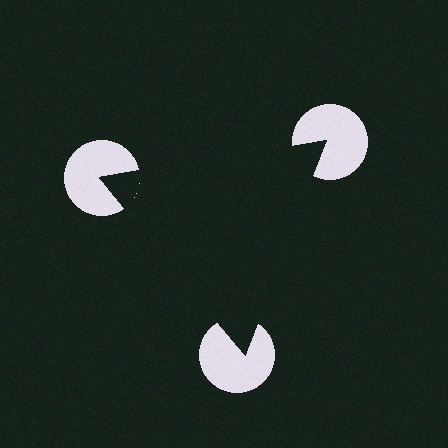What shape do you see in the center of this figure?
An illusory triangle — its edges are inferred from the aligned wedge cuts in the pac-man discs, not physically drawn.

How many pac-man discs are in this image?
There are 3 — one at each vertex of the illusory triangle.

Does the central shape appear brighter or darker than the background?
It typically appears slightly darker than the background, even though no actual brightness change is drawn.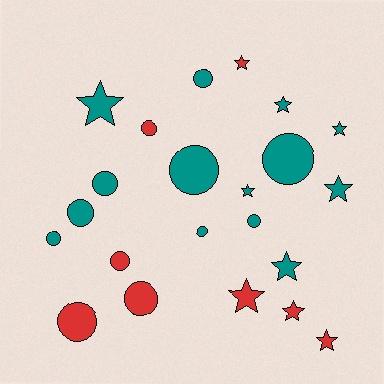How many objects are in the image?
There are 22 objects.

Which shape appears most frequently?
Circle, with 12 objects.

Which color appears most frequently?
Teal, with 14 objects.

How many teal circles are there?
There are 8 teal circles.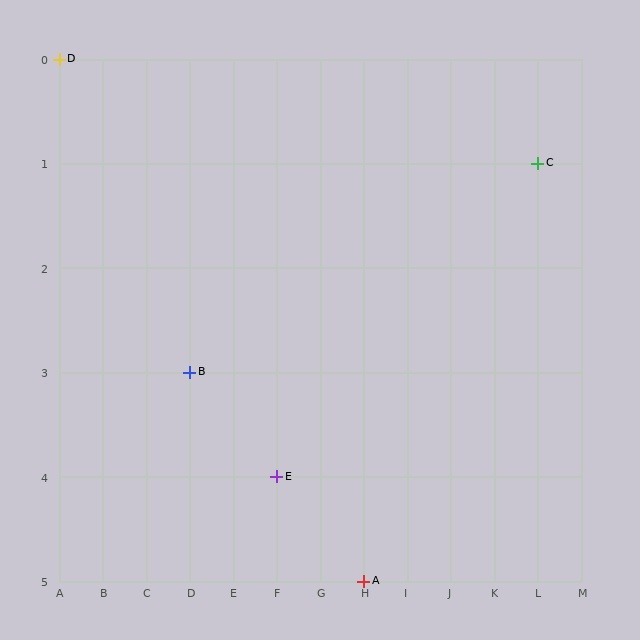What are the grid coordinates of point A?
Point A is at grid coordinates (H, 5).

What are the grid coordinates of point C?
Point C is at grid coordinates (L, 1).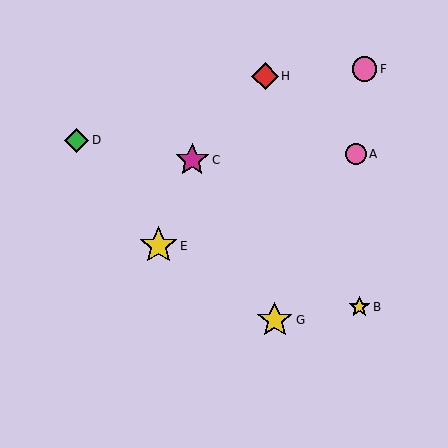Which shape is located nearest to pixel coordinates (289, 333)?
The yellow star (labeled G) at (275, 320) is nearest to that location.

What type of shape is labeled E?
Shape E is a yellow star.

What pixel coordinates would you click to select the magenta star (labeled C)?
Click at (192, 160) to select the magenta star C.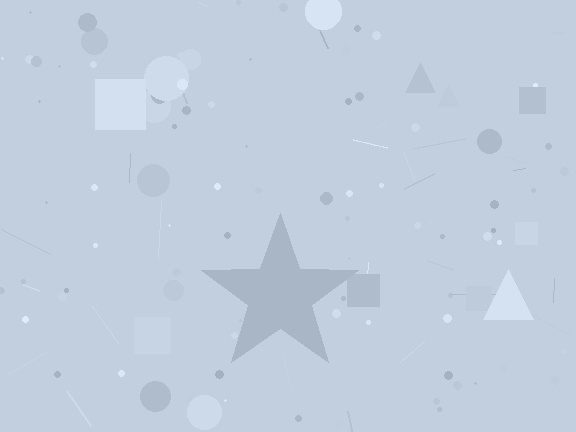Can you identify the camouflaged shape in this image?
The camouflaged shape is a star.